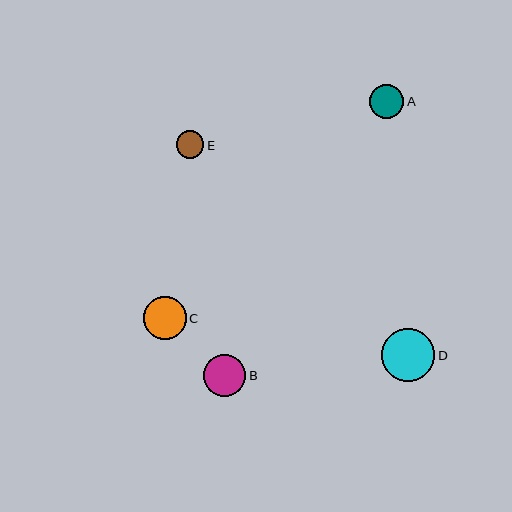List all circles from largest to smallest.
From largest to smallest: D, C, B, A, E.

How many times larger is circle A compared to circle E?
Circle A is approximately 1.2 times the size of circle E.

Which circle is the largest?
Circle D is the largest with a size of approximately 53 pixels.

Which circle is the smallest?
Circle E is the smallest with a size of approximately 28 pixels.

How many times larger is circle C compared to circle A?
Circle C is approximately 1.3 times the size of circle A.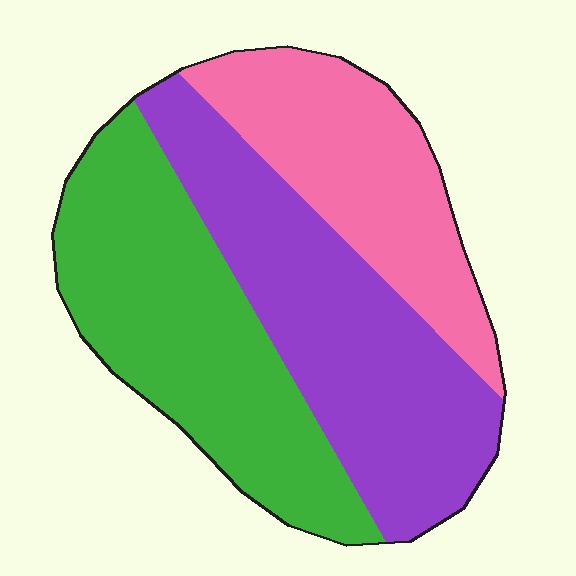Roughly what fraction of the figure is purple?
Purple takes up between a quarter and a half of the figure.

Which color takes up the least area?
Pink, at roughly 25%.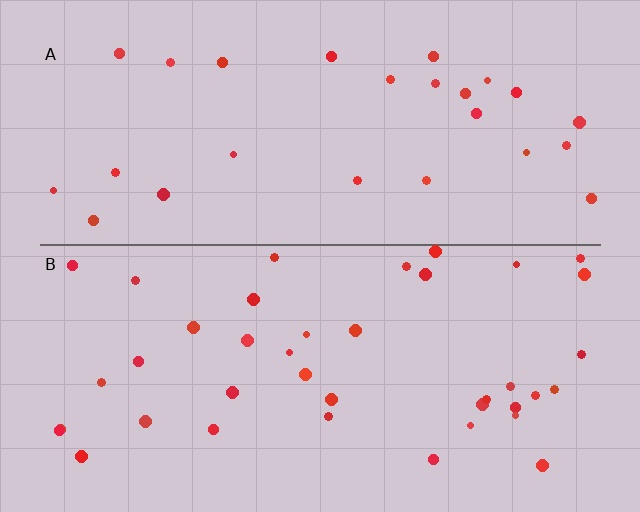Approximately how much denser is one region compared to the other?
Approximately 1.5× — region B over region A.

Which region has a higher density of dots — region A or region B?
B (the bottom).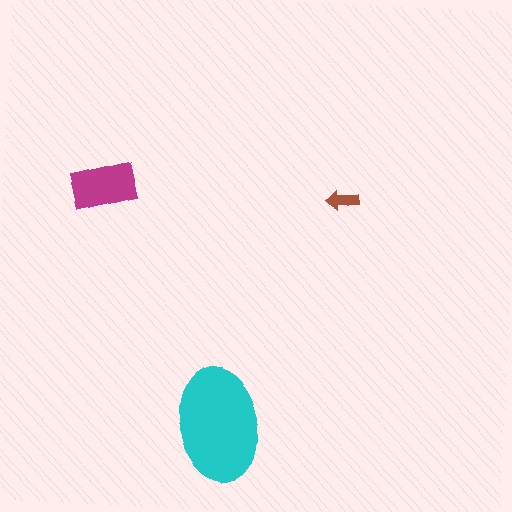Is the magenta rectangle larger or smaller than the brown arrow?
Larger.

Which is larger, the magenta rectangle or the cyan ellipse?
The cyan ellipse.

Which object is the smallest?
The brown arrow.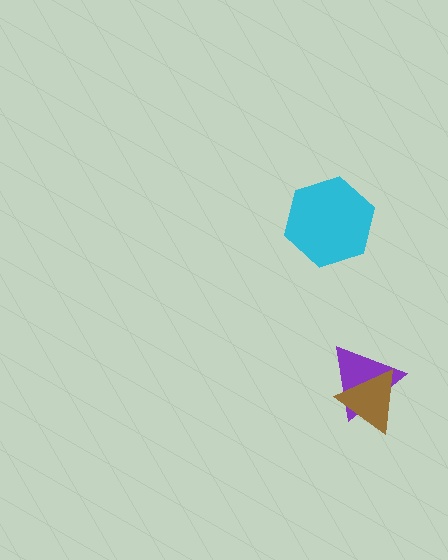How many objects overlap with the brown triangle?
1 object overlaps with the brown triangle.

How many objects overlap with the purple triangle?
1 object overlaps with the purple triangle.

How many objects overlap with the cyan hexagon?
0 objects overlap with the cyan hexagon.